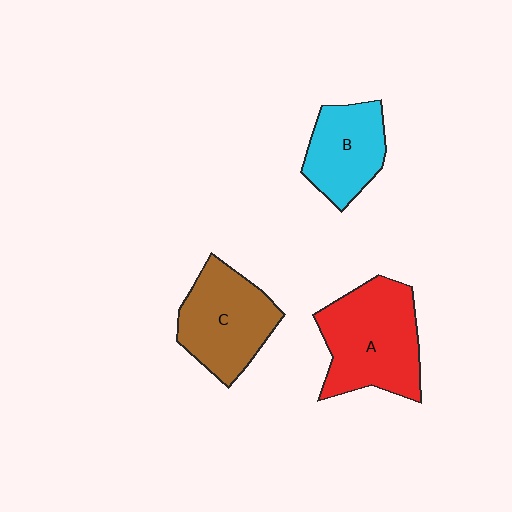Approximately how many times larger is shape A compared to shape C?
Approximately 1.2 times.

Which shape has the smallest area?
Shape B (cyan).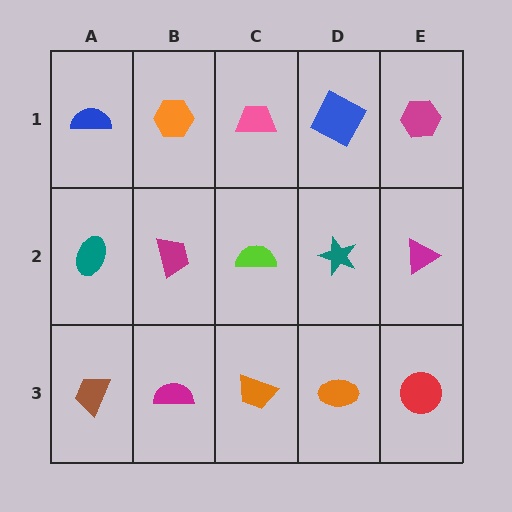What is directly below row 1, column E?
A magenta triangle.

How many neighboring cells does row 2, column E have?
3.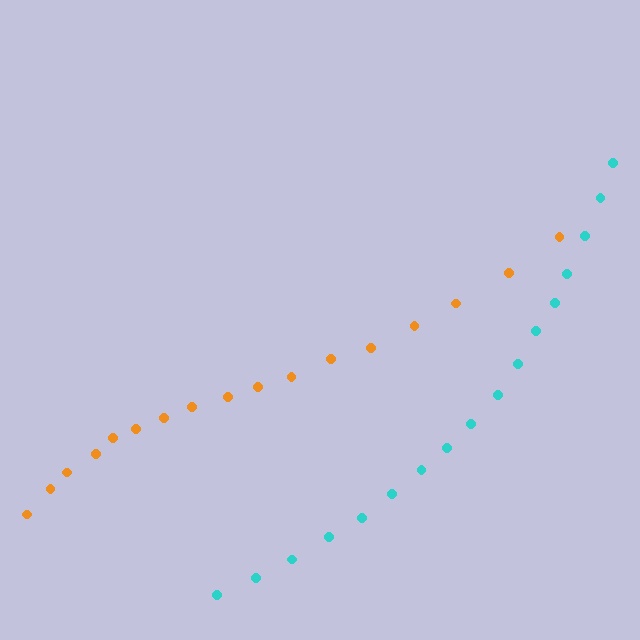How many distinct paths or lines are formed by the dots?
There are 2 distinct paths.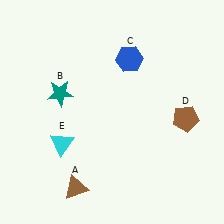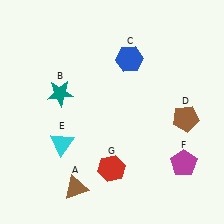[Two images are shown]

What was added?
A magenta pentagon (F), a red hexagon (G) were added in Image 2.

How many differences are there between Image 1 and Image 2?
There are 2 differences between the two images.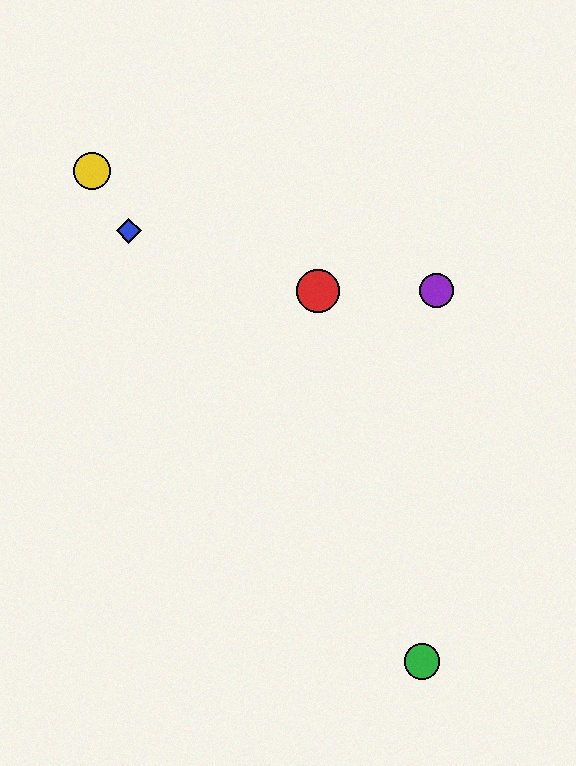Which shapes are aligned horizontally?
The red circle, the purple circle are aligned horizontally.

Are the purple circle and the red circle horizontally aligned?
Yes, both are at y≈291.